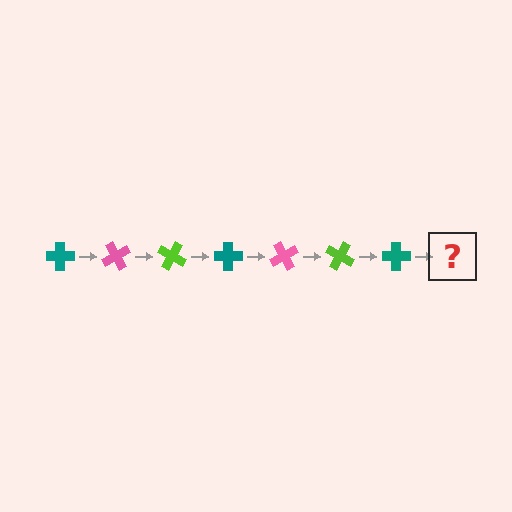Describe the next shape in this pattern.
It should be a pink cross, rotated 420 degrees from the start.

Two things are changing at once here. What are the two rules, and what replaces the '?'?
The two rules are that it rotates 60 degrees each step and the color cycles through teal, pink, and lime. The '?' should be a pink cross, rotated 420 degrees from the start.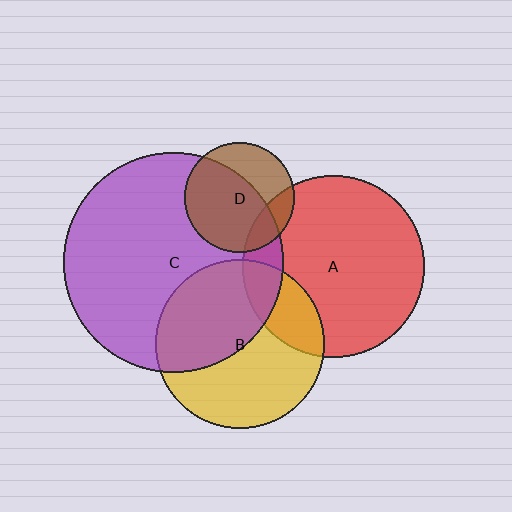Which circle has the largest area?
Circle C (purple).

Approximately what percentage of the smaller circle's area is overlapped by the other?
Approximately 20%.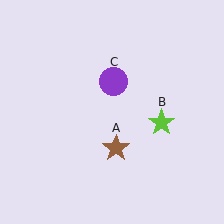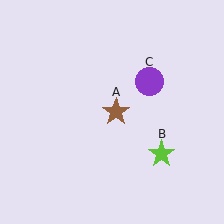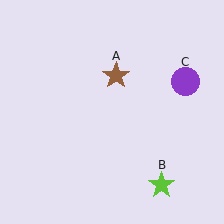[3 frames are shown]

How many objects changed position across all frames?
3 objects changed position: brown star (object A), lime star (object B), purple circle (object C).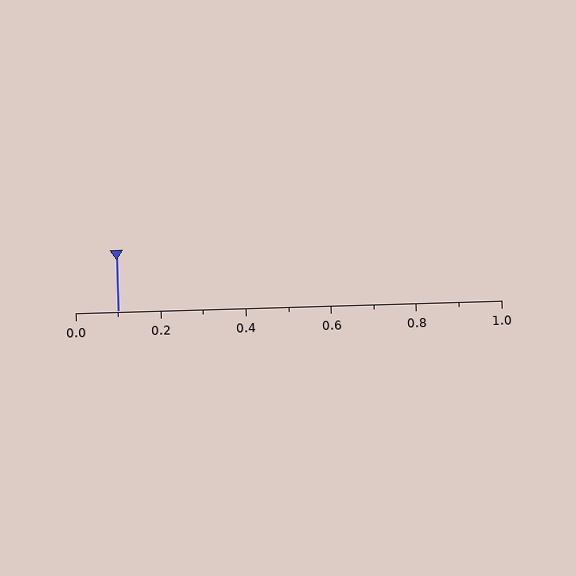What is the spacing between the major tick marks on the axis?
The major ticks are spaced 0.2 apart.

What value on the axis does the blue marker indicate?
The marker indicates approximately 0.1.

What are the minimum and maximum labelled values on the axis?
The axis runs from 0.0 to 1.0.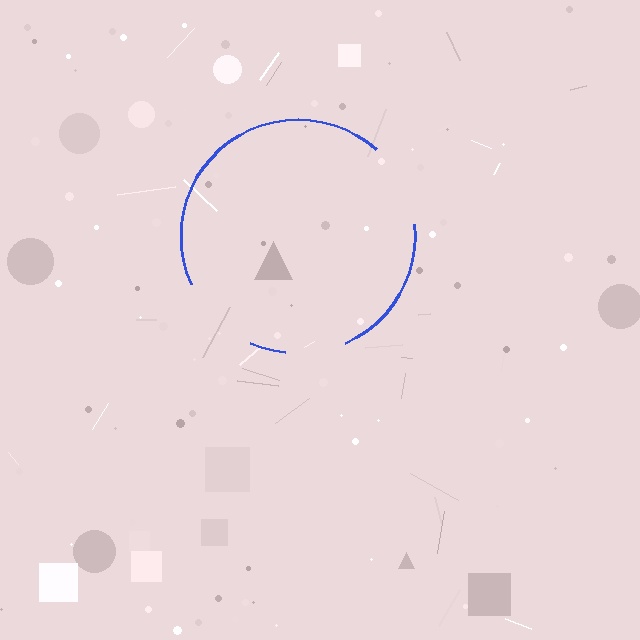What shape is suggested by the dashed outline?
The dashed outline suggests a circle.